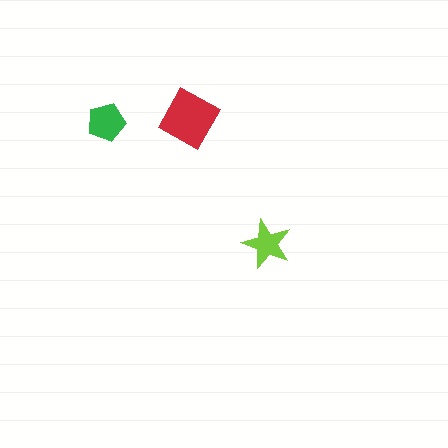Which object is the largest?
The red diamond.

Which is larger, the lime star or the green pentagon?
The green pentagon.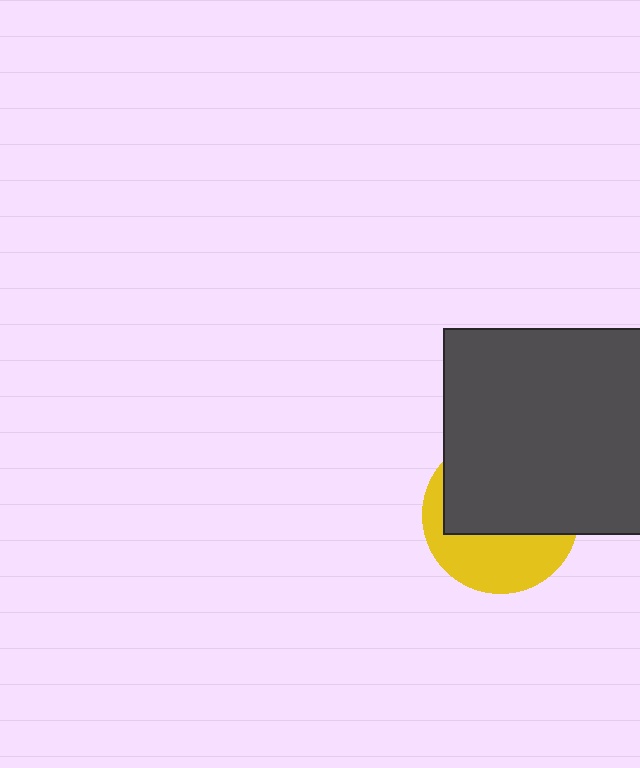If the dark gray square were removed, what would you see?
You would see the complete yellow circle.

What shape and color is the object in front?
The object in front is a dark gray square.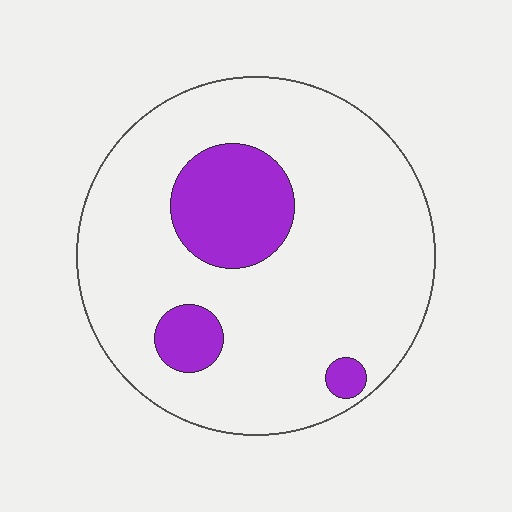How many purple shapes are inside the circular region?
3.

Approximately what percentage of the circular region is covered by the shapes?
Approximately 15%.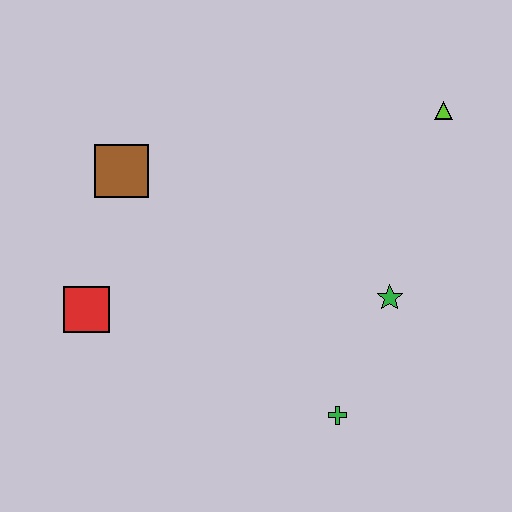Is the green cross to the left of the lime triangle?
Yes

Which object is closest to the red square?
The brown square is closest to the red square.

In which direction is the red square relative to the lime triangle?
The red square is to the left of the lime triangle.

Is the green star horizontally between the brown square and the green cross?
No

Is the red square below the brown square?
Yes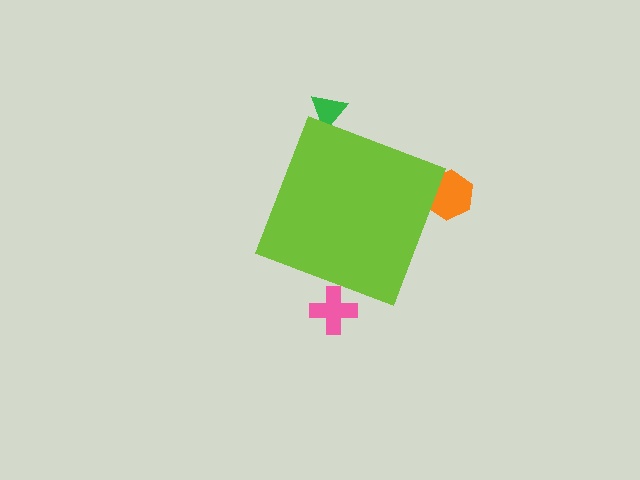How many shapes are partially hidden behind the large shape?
3 shapes are partially hidden.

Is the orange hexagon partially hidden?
Yes, the orange hexagon is partially hidden behind the lime diamond.